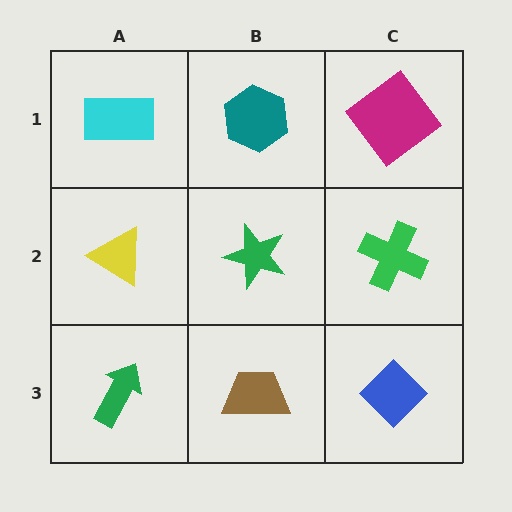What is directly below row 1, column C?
A green cross.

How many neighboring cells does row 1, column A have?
2.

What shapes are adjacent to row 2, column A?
A cyan rectangle (row 1, column A), a green arrow (row 3, column A), a green star (row 2, column B).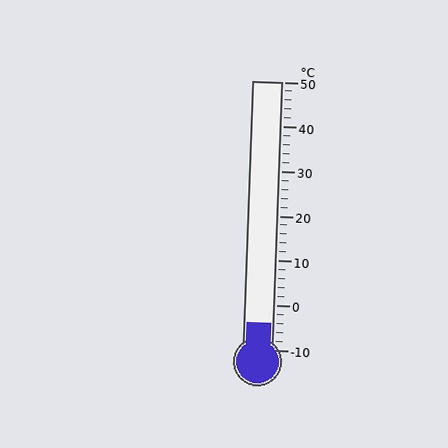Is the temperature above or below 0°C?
The temperature is below 0°C.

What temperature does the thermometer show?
The thermometer shows approximately -4°C.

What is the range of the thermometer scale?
The thermometer scale ranges from -10°C to 50°C.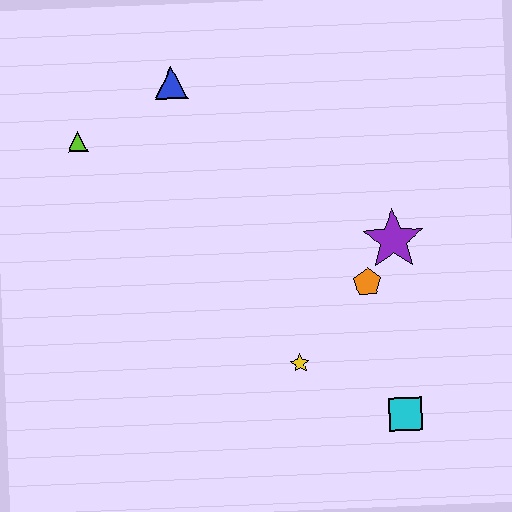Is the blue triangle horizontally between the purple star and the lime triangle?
Yes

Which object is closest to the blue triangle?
The lime triangle is closest to the blue triangle.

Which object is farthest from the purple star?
The lime triangle is farthest from the purple star.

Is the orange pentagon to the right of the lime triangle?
Yes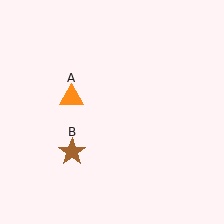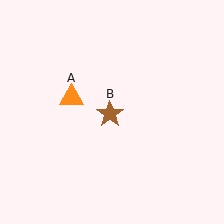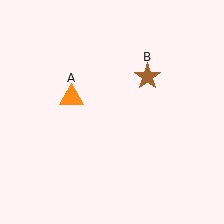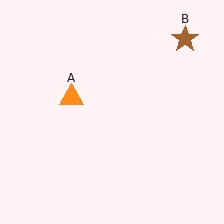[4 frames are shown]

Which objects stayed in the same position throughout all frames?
Orange triangle (object A) remained stationary.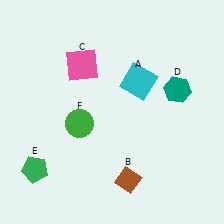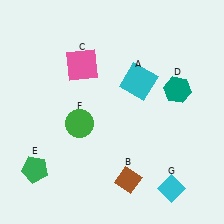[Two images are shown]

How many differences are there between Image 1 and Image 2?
There is 1 difference between the two images.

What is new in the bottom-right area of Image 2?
A cyan diamond (G) was added in the bottom-right area of Image 2.